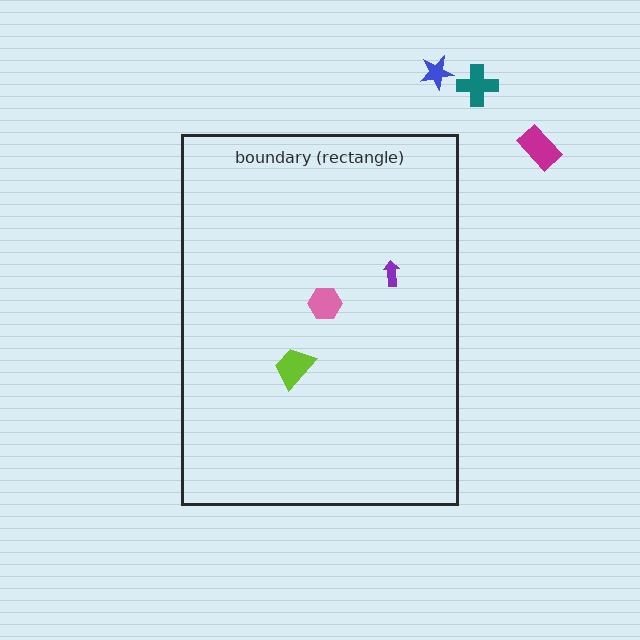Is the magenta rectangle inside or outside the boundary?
Outside.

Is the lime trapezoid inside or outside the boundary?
Inside.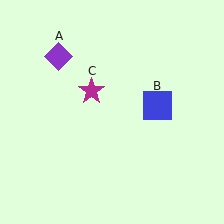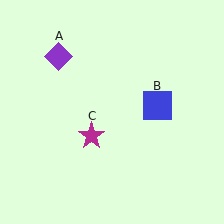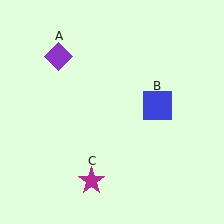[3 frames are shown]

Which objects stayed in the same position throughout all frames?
Purple diamond (object A) and blue square (object B) remained stationary.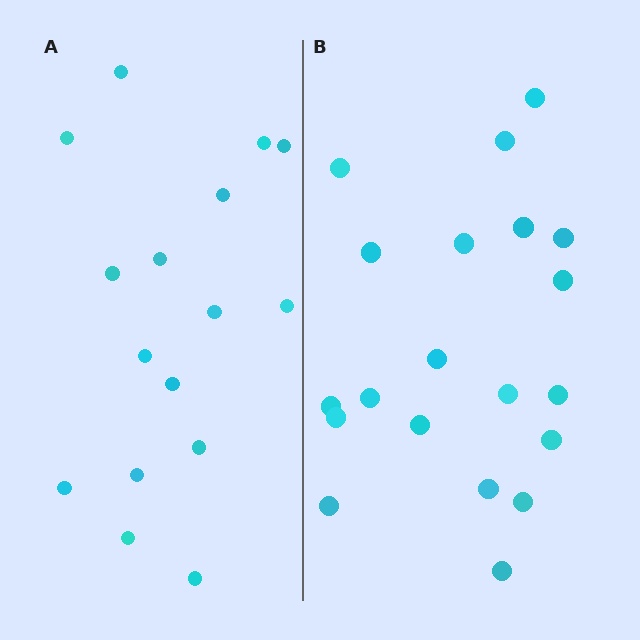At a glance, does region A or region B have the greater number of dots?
Region B (the right region) has more dots.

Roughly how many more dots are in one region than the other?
Region B has about 4 more dots than region A.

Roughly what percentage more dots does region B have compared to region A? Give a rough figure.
About 25% more.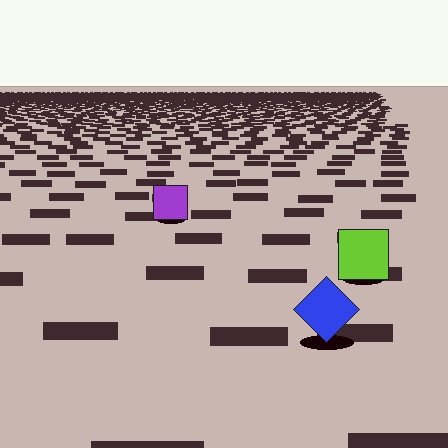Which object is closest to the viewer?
The blue diamond is closest. The texture marks near it are larger and more spread out.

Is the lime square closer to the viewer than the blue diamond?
No. The blue diamond is closer — you can tell from the texture gradient: the ground texture is coarser near it.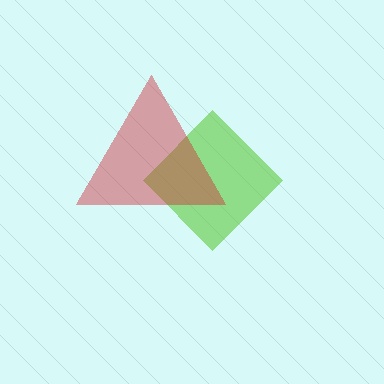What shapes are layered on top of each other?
The layered shapes are: a lime diamond, a red triangle.